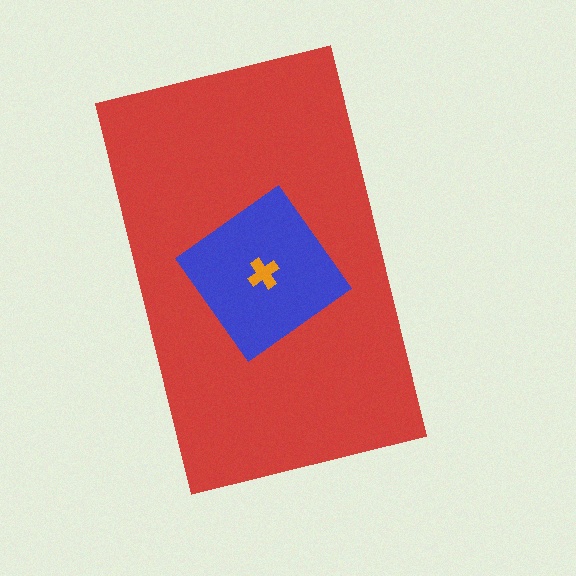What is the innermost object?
The orange cross.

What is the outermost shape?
The red rectangle.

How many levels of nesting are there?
3.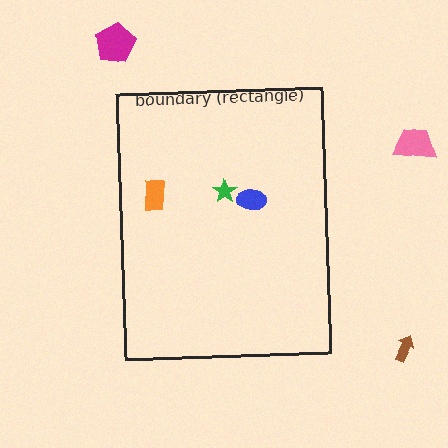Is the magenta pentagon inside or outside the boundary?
Outside.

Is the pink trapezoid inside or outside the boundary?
Outside.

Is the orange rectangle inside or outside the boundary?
Inside.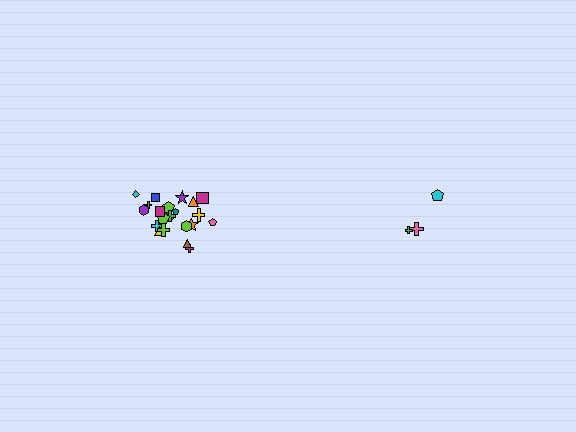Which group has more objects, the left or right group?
The left group.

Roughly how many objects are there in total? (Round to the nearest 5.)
Roughly 25 objects in total.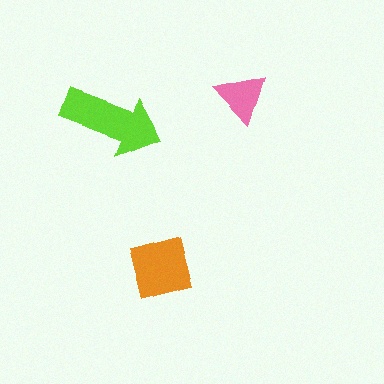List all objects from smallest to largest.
The pink triangle, the orange square, the lime arrow.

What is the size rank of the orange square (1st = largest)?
2nd.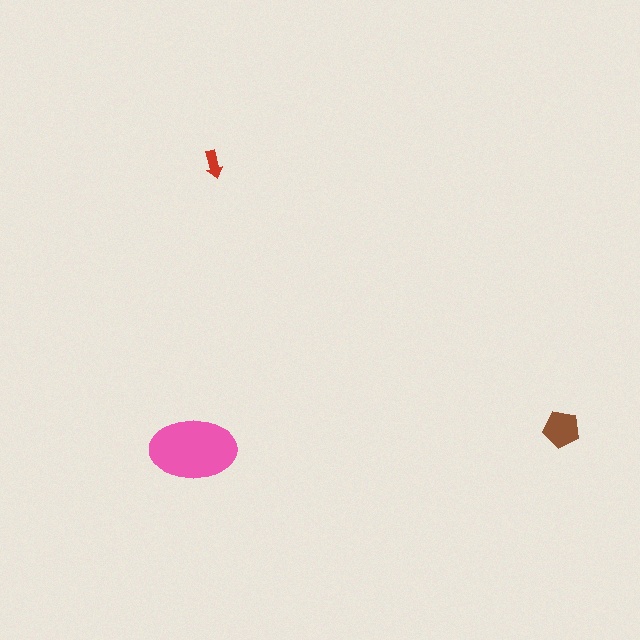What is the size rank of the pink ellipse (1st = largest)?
1st.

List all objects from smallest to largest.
The red arrow, the brown pentagon, the pink ellipse.